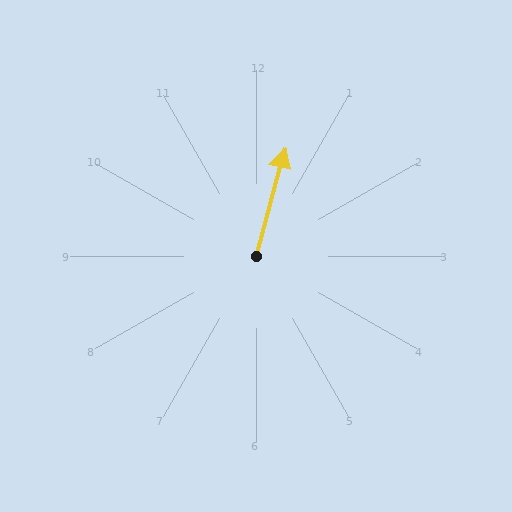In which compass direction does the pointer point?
North.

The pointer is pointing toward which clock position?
Roughly 12 o'clock.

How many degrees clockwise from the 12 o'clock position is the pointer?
Approximately 15 degrees.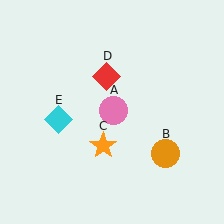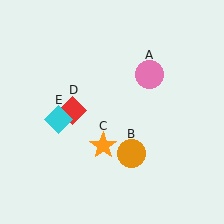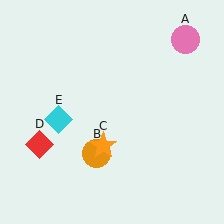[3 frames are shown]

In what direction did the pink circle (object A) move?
The pink circle (object A) moved up and to the right.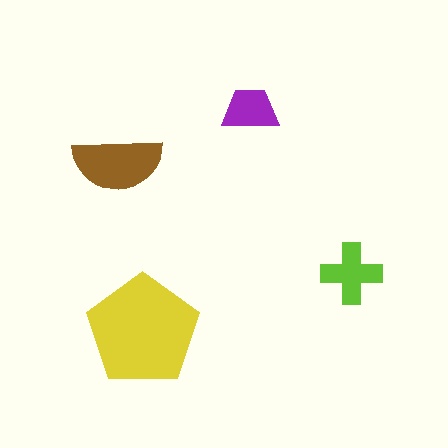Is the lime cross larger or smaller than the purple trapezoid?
Larger.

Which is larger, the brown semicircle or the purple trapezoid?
The brown semicircle.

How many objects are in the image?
There are 4 objects in the image.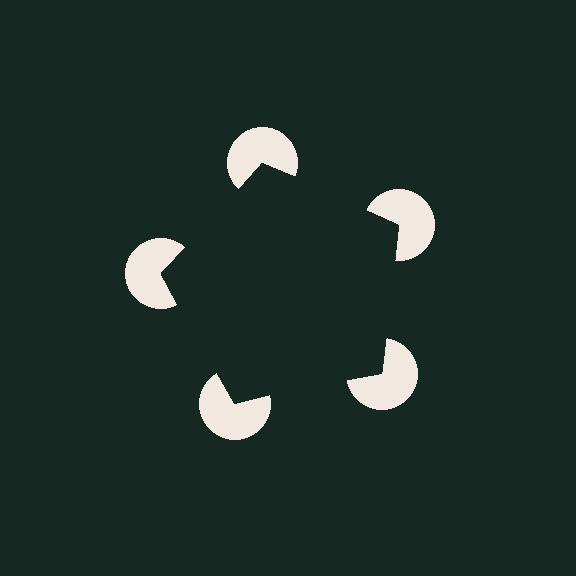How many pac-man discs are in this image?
There are 5 — one at each vertex of the illusory pentagon.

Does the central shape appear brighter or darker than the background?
It typically appears slightly darker than the background, even though no actual brightness change is drawn.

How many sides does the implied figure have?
5 sides.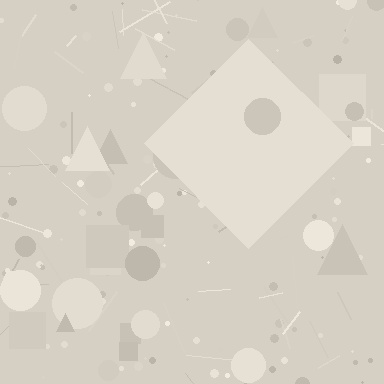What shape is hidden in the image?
A diamond is hidden in the image.